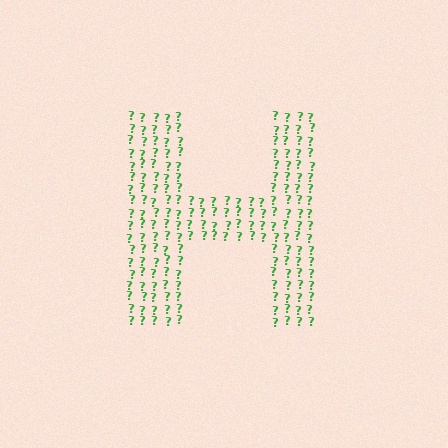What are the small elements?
The small elements are question marks.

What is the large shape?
The large shape is the letter H.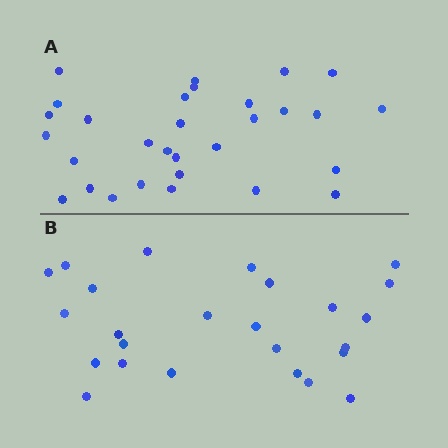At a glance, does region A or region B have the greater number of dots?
Region A (the top region) has more dots.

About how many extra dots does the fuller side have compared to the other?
Region A has about 5 more dots than region B.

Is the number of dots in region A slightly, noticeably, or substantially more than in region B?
Region A has only slightly more — the two regions are fairly close. The ratio is roughly 1.2 to 1.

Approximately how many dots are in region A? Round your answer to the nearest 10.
About 30 dots.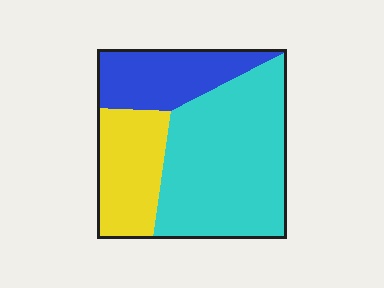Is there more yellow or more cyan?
Cyan.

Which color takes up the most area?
Cyan, at roughly 55%.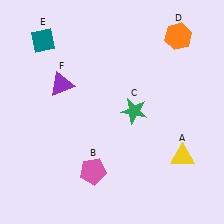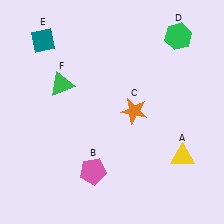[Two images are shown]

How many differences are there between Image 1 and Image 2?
There are 3 differences between the two images.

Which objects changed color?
C changed from green to orange. D changed from orange to green. F changed from purple to green.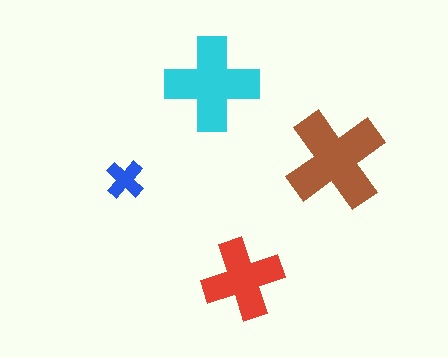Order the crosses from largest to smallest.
the brown one, the cyan one, the red one, the blue one.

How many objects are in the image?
There are 4 objects in the image.